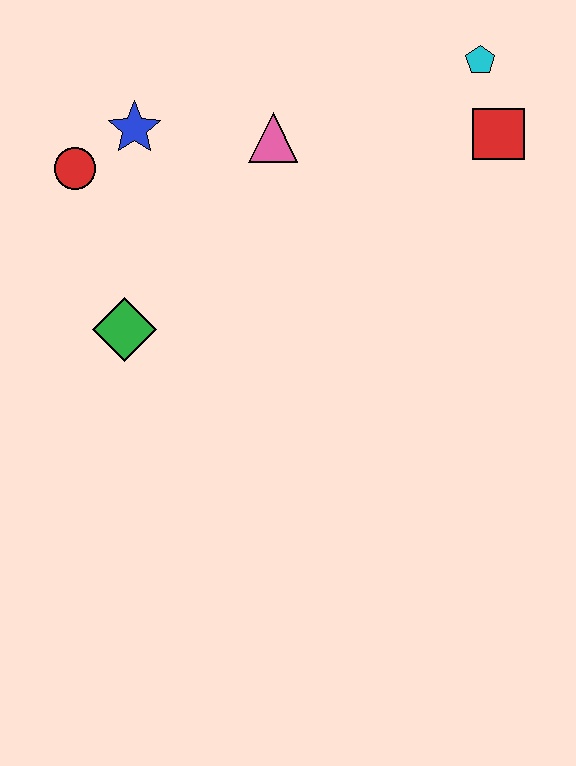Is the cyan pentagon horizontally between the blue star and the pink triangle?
No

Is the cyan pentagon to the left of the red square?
Yes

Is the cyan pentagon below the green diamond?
No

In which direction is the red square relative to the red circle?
The red square is to the right of the red circle.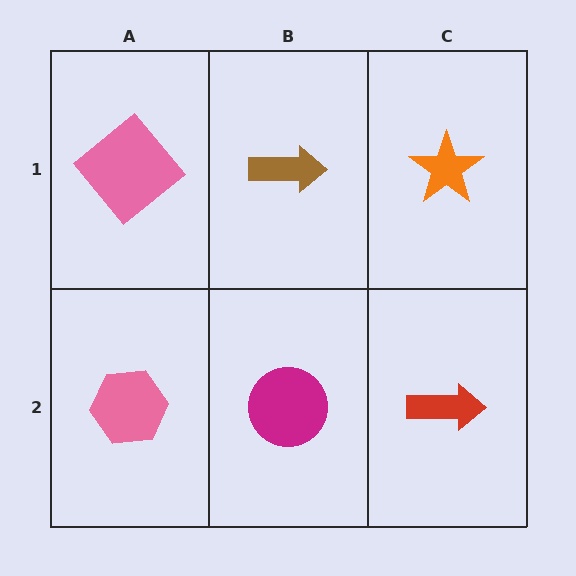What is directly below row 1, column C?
A red arrow.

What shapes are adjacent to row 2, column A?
A pink diamond (row 1, column A), a magenta circle (row 2, column B).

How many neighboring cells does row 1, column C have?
2.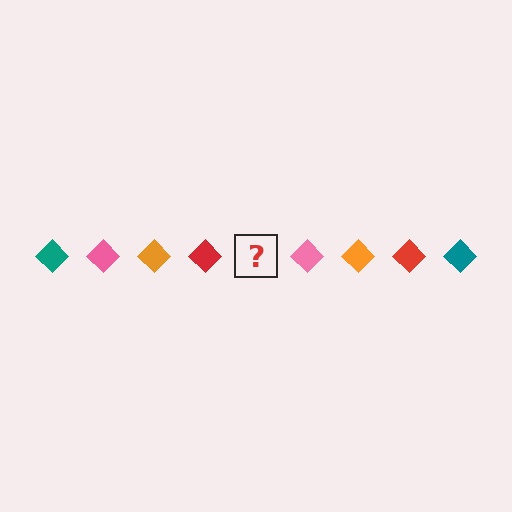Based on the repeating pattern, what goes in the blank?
The blank should be a teal diamond.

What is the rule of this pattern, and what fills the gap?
The rule is that the pattern cycles through teal, pink, orange, red diamonds. The gap should be filled with a teal diamond.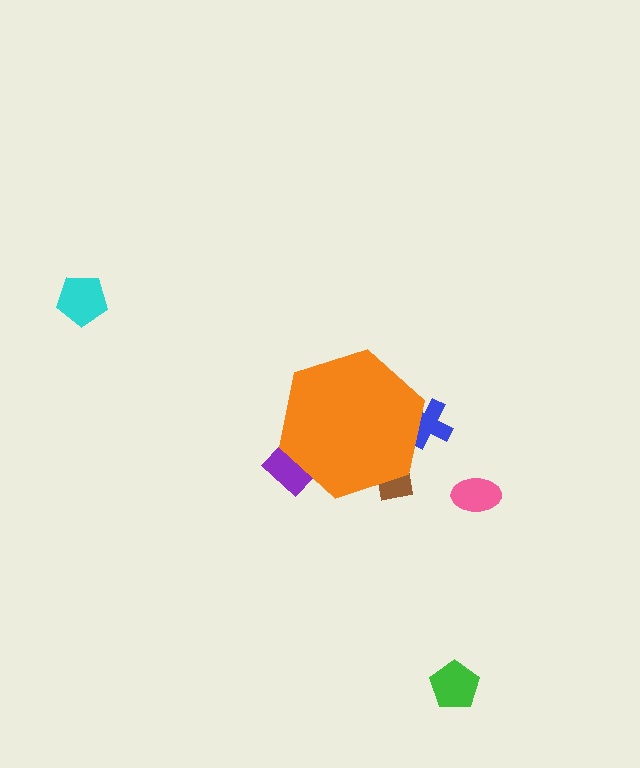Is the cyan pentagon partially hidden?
No, the cyan pentagon is fully visible.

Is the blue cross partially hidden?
Yes, the blue cross is partially hidden behind the orange hexagon.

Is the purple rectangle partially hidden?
Yes, the purple rectangle is partially hidden behind the orange hexagon.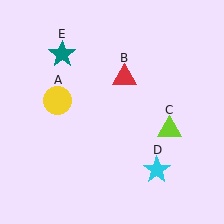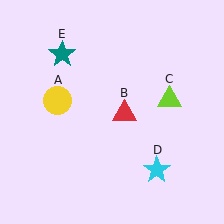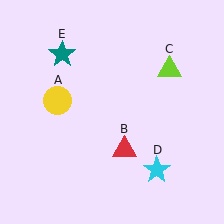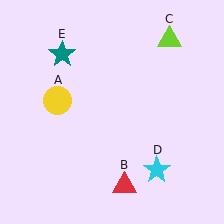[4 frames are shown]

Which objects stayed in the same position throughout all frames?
Yellow circle (object A) and cyan star (object D) and teal star (object E) remained stationary.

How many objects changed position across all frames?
2 objects changed position: red triangle (object B), lime triangle (object C).